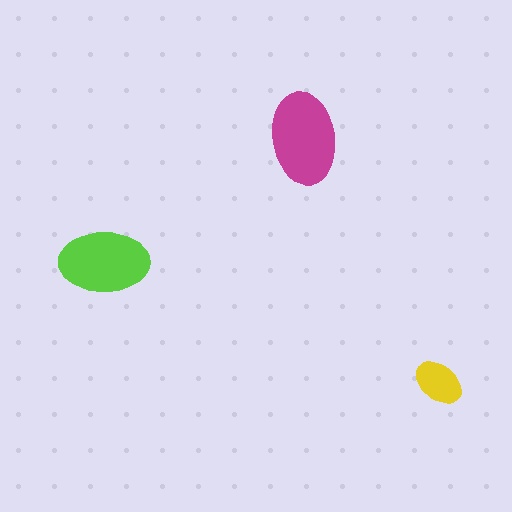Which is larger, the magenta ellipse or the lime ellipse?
The magenta one.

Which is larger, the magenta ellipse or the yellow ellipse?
The magenta one.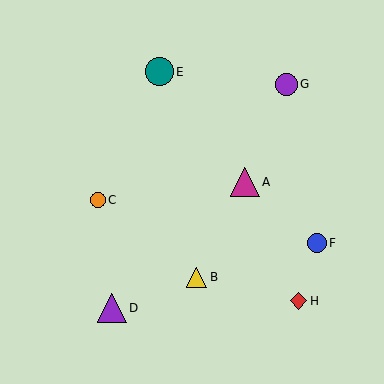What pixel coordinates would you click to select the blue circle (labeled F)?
Click at (317, 243) to select the blue circle F.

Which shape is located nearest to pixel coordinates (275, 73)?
The purple circle (labeled G) at (286, 84) is nearest to that location.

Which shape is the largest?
The purple triangle (labeled D) is the largest.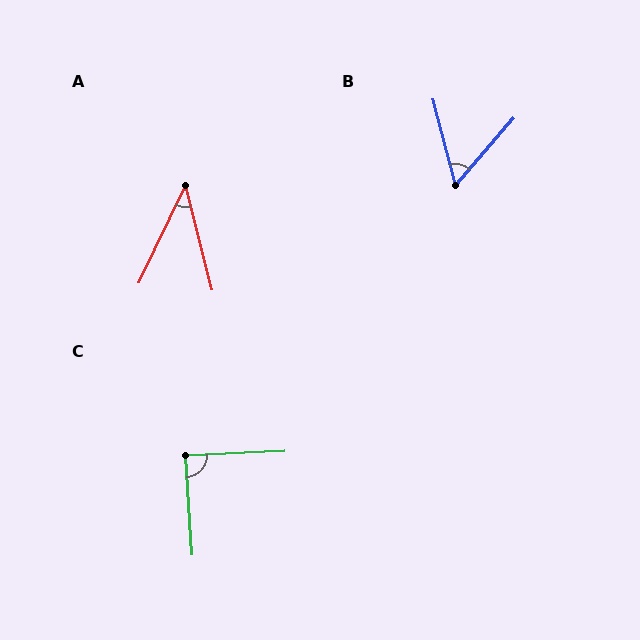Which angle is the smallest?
A, at approximately 40 degrees.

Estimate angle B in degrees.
Approximately 55 degrees.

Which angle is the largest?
C, at approximately 89 degrees.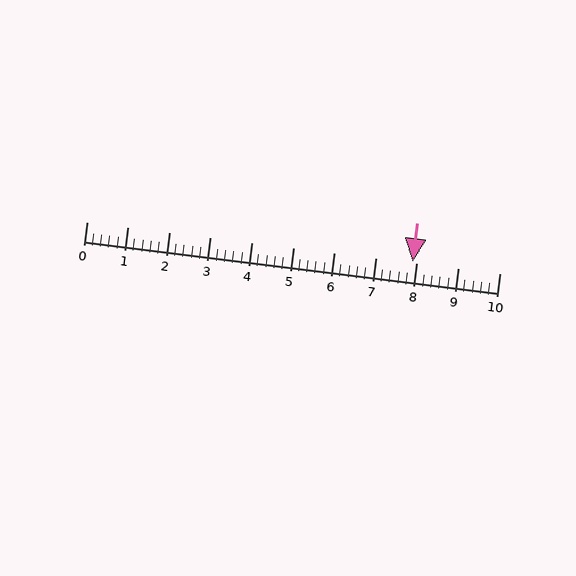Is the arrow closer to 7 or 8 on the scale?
The arrow is closer to 8.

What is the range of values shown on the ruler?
The ruler shows values from 0 to 10.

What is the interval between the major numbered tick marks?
The major tick marks are spaced 1 units apart.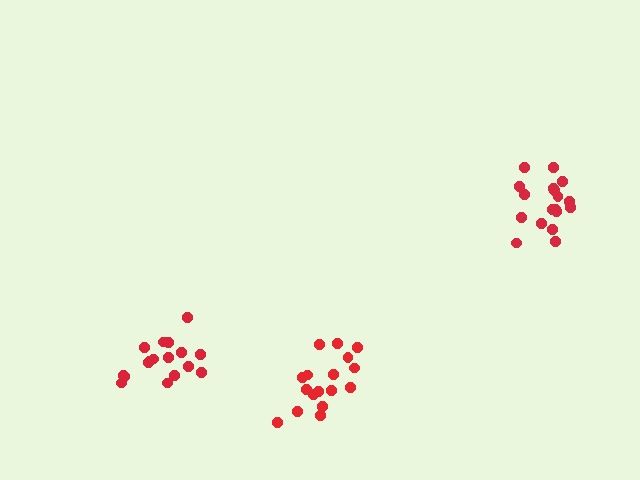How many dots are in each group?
Group 1: 17 dots, Group 2: 17 dots, Group 3: 18 dots (52 total).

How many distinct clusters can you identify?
There are 3 distinct clusters.